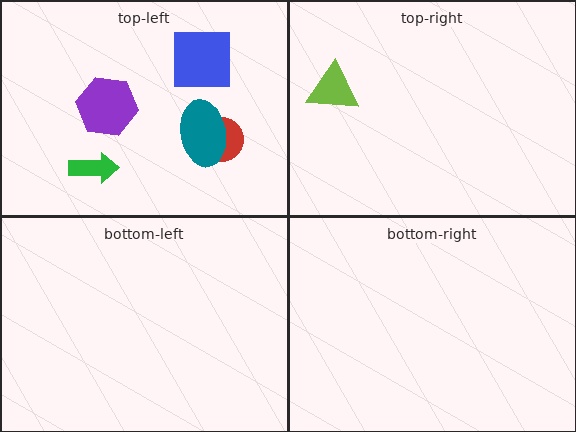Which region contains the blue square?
The top-left region.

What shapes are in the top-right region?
The lime triangle.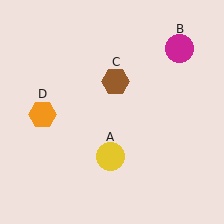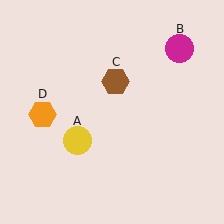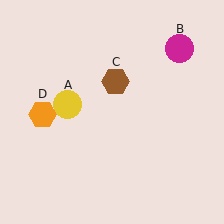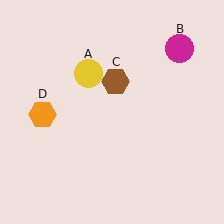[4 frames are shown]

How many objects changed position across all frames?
1 object changed position: yellow circle (object A).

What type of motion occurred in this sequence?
The yellow circle (object A) rotated clockwise around the center of the scene.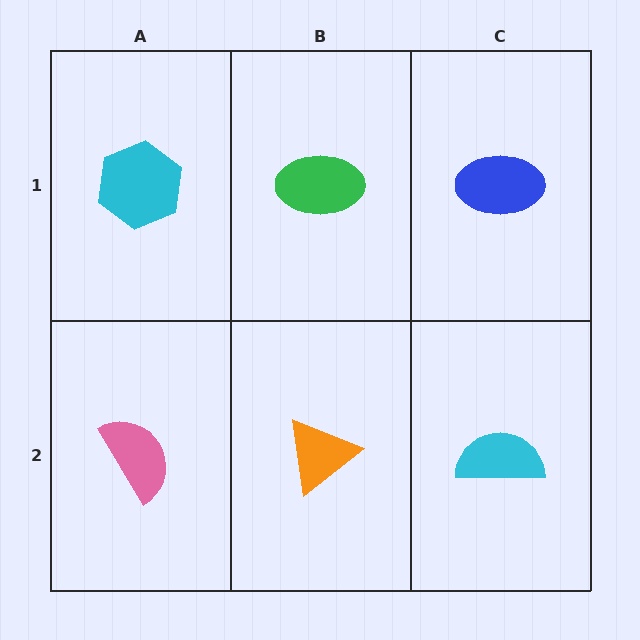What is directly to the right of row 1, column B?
A blue ellipse.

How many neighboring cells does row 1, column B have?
3.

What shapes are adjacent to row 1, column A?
A pink semicircle (row 2, column A), a green ellipse (row 1, column B).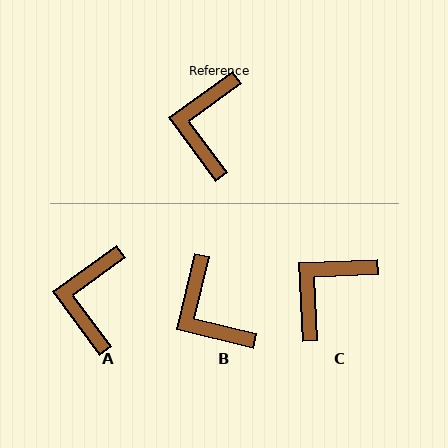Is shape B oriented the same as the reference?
No, it is off by about 41 degrees.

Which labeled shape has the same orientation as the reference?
A.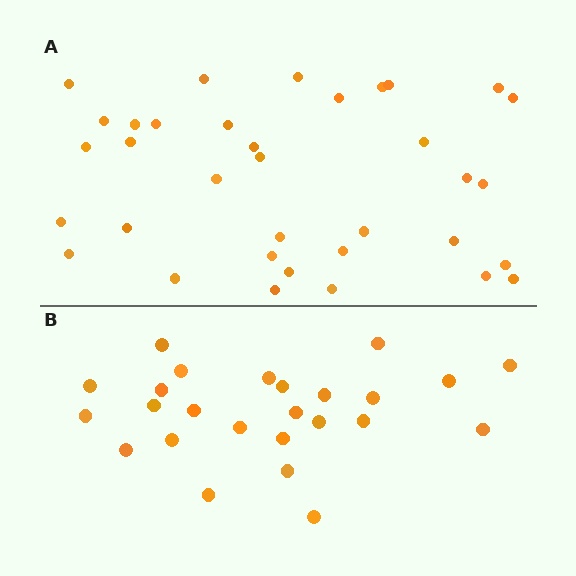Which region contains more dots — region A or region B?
Region A (the top region) has more dots.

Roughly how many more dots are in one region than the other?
Region A has roughly 10 or so more dots than region B.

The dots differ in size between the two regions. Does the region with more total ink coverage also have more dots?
No. Region B has more total ink coverage because its dots are larger, but region A actually contains more individual dots. Total area can be misleading — the number of items is what matters here.